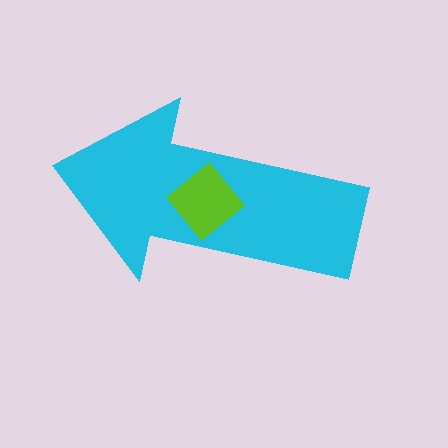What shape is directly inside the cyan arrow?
The lime diamond.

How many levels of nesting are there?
2.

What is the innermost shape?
The lime diamond.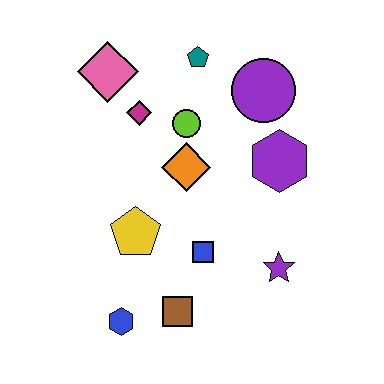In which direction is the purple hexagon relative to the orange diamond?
The purple hexagon is to the right of the orange diamond.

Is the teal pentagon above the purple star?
Yes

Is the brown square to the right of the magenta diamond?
Yes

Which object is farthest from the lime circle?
The blue hexagon is farthest from the lime circle.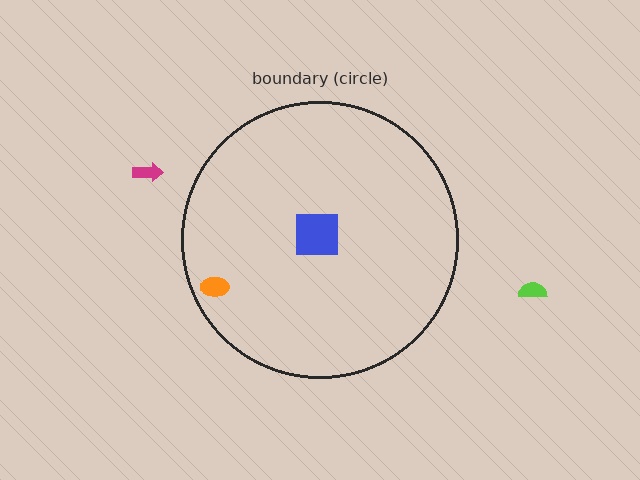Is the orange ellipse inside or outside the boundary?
Inside.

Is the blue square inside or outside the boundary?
Inside.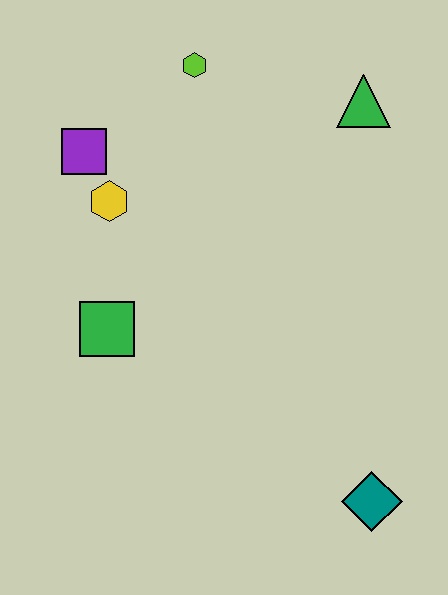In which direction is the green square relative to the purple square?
The green square is below the purple square.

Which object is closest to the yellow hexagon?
The purple square is closest to the yellow hexagon.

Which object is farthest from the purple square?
The teal diamond is farthest from the purple square.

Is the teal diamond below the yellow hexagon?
Yes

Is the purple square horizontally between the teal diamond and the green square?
No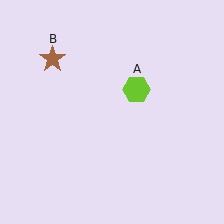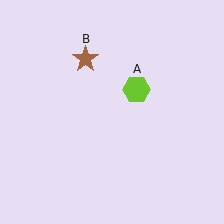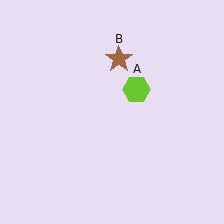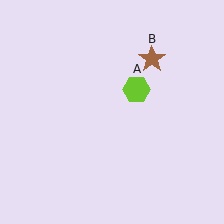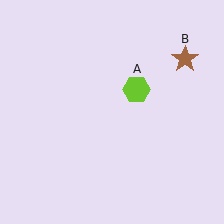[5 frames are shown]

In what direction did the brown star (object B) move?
The brown star (object B) moved right.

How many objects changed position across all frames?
1 object changed position: brown star (object B).